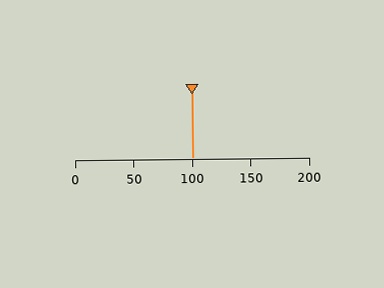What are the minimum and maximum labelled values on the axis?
The axis runs from 0 to 200.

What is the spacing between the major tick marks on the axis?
The major ticks are spaced 50 apart.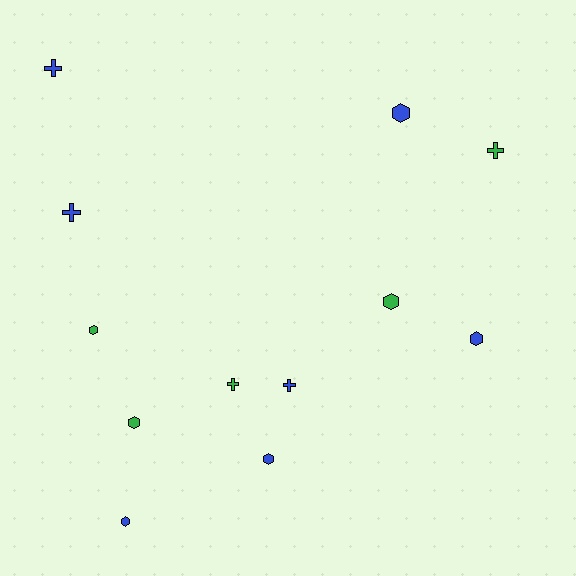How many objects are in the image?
There are 12 objects.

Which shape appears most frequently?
Hexagon, with 7 objects.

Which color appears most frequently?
Blue, with 7 objects.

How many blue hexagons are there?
There are 4 blue hexagons.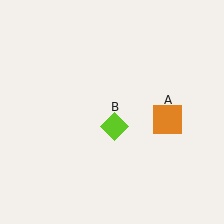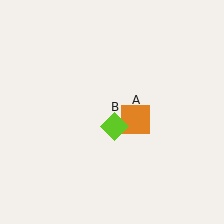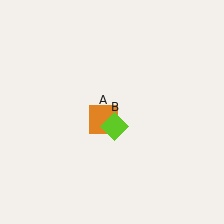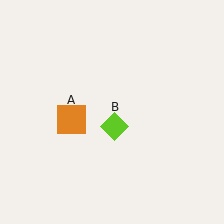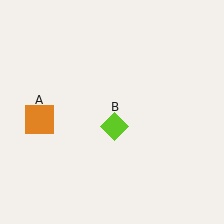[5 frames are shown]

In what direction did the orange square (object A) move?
The orange square (object A) moved left.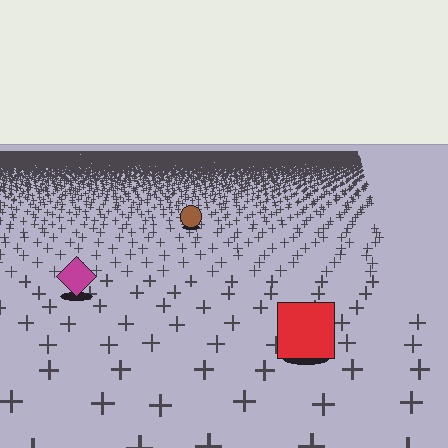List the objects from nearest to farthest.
From nearest to farthest: the red square, the magenta diamond, the brown circle.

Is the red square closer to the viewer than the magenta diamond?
Yes. The red square is closer — you can tell from the texture gradient: the ground texture is coarser near it.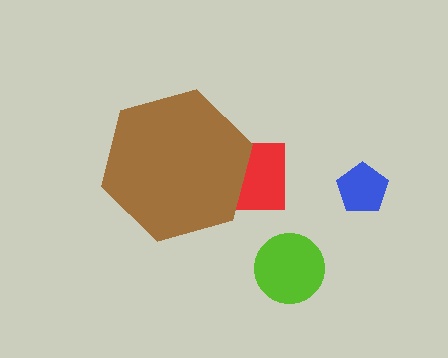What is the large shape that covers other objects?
A brown hexagon.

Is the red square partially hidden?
Yes, the red square is partially hidden behind the brown hexagon.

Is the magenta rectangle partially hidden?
Yes, the magenta rectangle is partially hidden behind the brown hexagon.